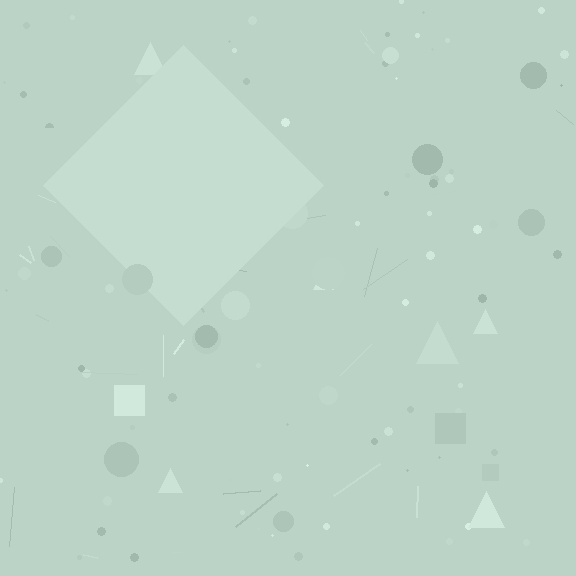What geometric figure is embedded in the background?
A diamond is embedded in the background.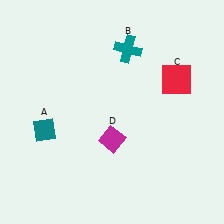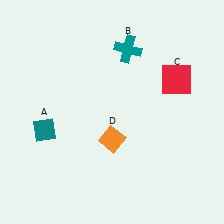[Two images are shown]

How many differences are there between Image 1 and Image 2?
There is 1 difference between the two images.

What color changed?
The diamond (D) changed from magenta in Image 1 to orange in Image 2.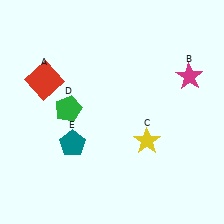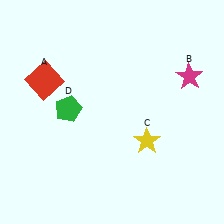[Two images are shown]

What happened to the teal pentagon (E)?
The teal pentagon (E) was removed in Image 2. It was in the bottom-left area of Image 1.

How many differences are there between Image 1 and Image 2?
There is 1 difference between the two images.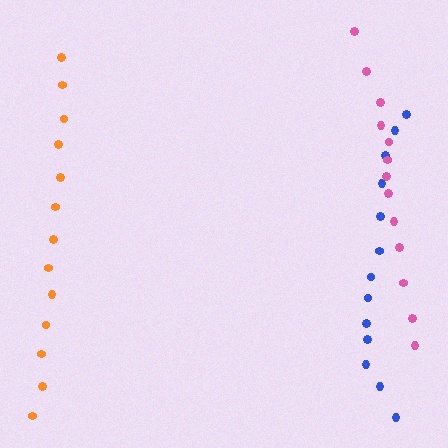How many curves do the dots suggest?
There are 3 distinct paths.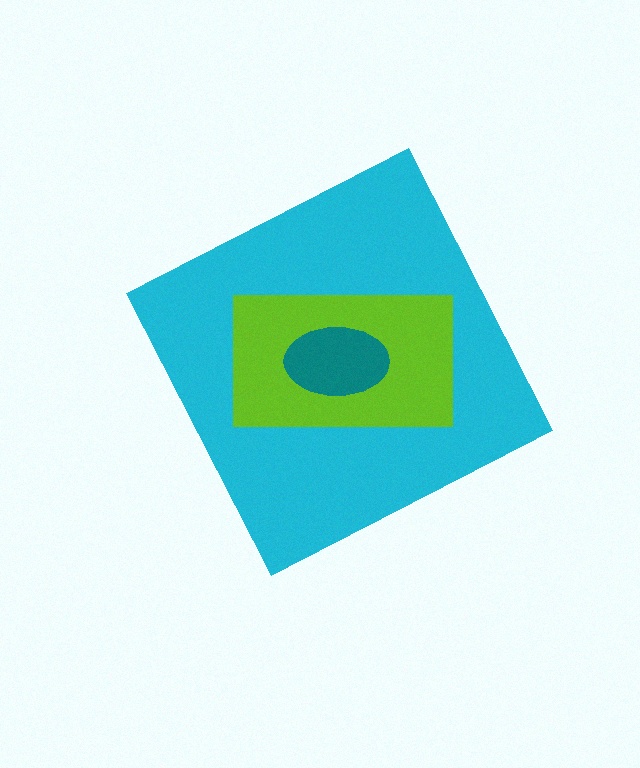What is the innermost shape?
The teal ellipse.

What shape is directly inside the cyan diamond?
The lime rectangle.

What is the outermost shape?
The cyan diamond.